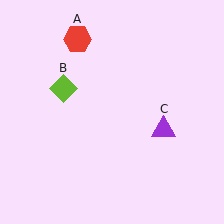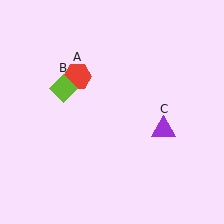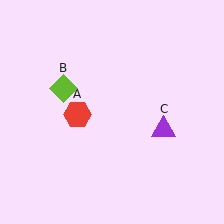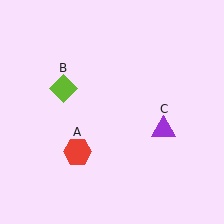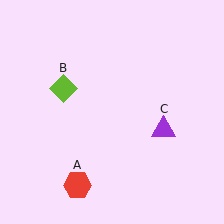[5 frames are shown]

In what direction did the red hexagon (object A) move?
The red hexagon (object A) moved down.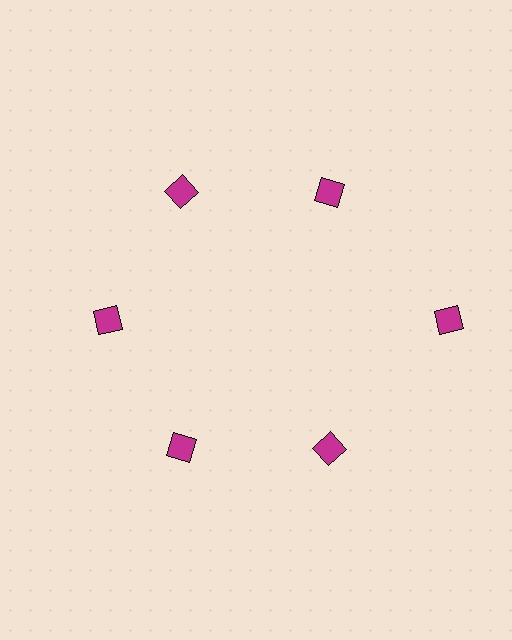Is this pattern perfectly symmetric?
No. The 6 magenta diamonds are arranged in a ring, but one element near the 3 o'clock position is pushed outward from the center, breaking the 6-fold rotational symmetry.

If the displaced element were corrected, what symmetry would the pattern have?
It would have 6-fold rotational symmetry — the pattern would map onto itself every 60 degrees.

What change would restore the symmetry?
The symmetry would be restored by moving it inward, back onto the ring so that all 6 diamonds sit at equal angles and equal distance from the center.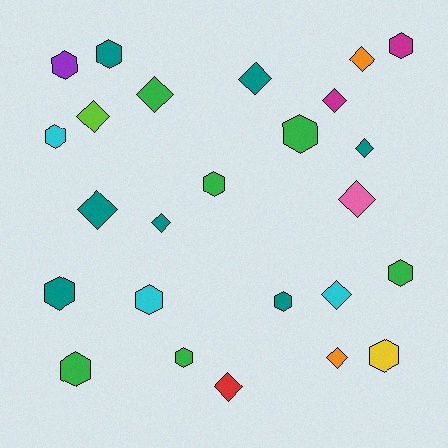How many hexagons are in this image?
There are 13 hexagons.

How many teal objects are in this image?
There are 7 teal objects.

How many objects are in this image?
There are 25 objects.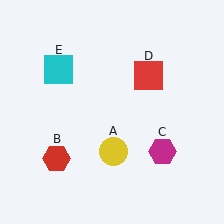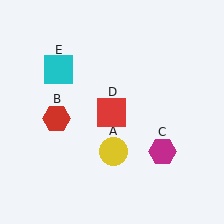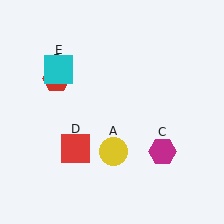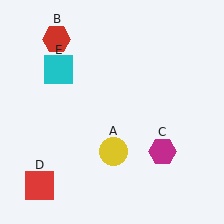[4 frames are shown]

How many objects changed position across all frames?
2 objects changed position: red hexagon (object B), red square (object D).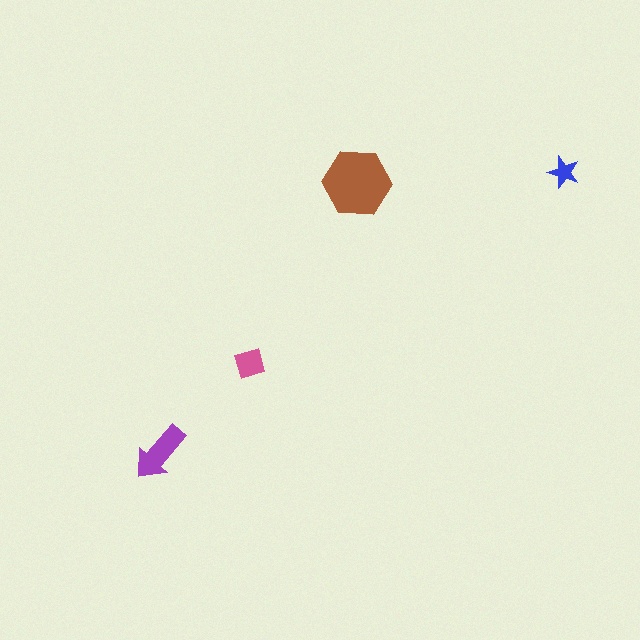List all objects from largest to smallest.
The brown hexagon, the purple arrow, the pink diamond, the blue star.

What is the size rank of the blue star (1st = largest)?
4th.